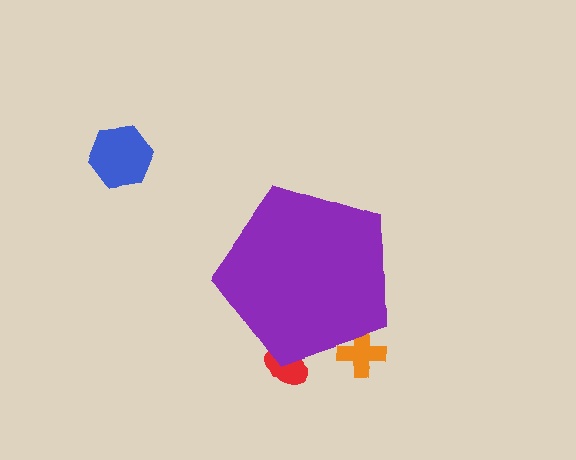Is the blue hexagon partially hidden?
No, the blue hexagon is fully visible.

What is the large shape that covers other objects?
A purple pentagon.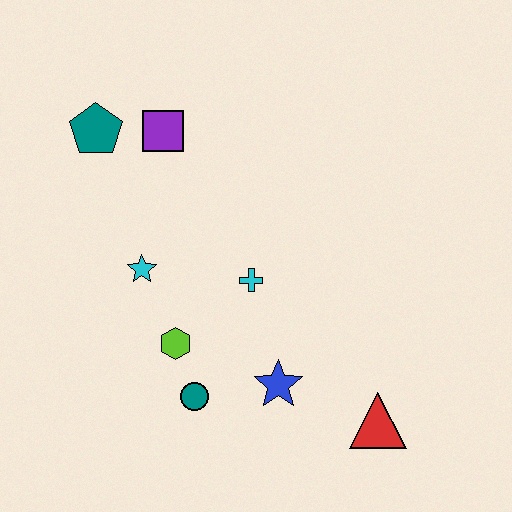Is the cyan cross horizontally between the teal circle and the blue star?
Yes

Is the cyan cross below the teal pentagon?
Yes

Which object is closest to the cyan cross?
The lime hexagon is closest to the cyan cross.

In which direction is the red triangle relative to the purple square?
The red triangle is below the purple square.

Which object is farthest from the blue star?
The teal pentagon is farthest from the blue star.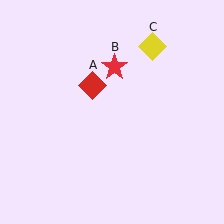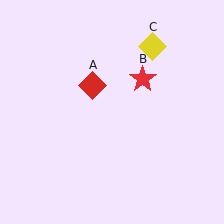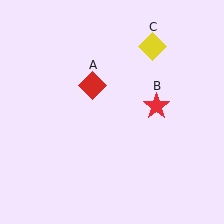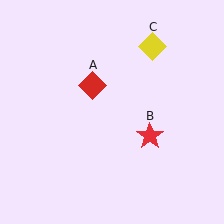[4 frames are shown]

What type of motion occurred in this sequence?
The red star (object B) rotated clockwise around the center of the scene.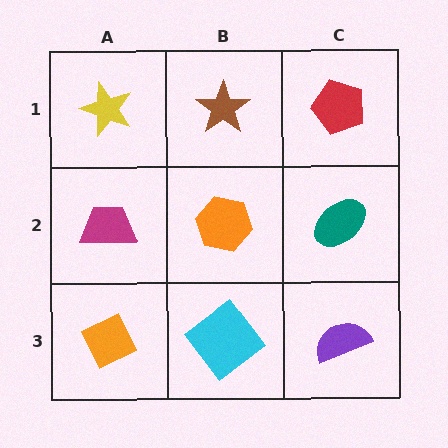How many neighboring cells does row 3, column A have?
2.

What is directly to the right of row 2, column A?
An orange hexagon.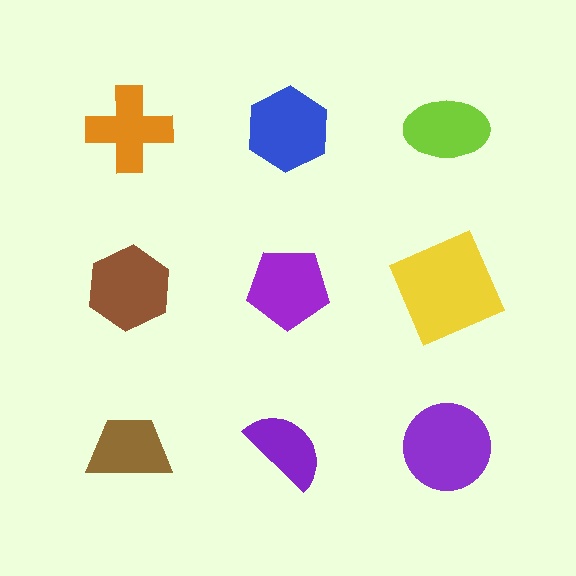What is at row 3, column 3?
A purple circle.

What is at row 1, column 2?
A blue hexagon.